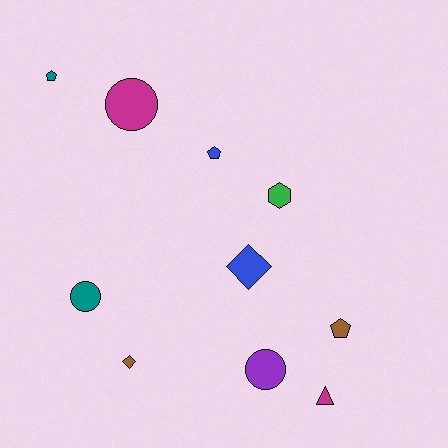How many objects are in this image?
There are 10 objects.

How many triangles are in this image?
There is 1 triangle.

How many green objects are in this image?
There is 1 green object.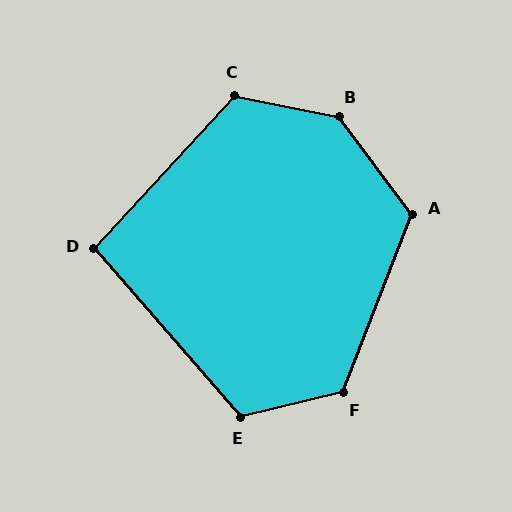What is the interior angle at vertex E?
Approximately 117 degrees (obtuse).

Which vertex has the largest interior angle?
B, at approximately 139 degrees.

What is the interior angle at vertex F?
Approximately 125 degrees (obtuse).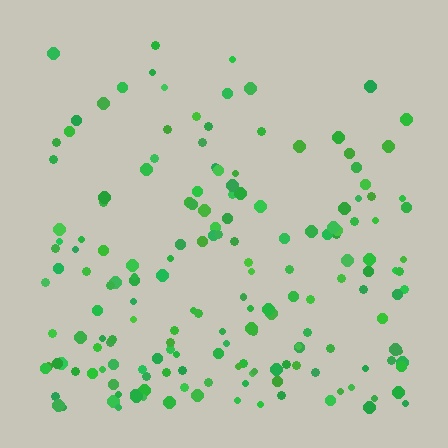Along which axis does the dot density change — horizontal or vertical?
Vertical.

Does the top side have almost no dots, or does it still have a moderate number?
Still a moderate number, just noticeably fewer than the bottom.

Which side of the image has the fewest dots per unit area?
The top.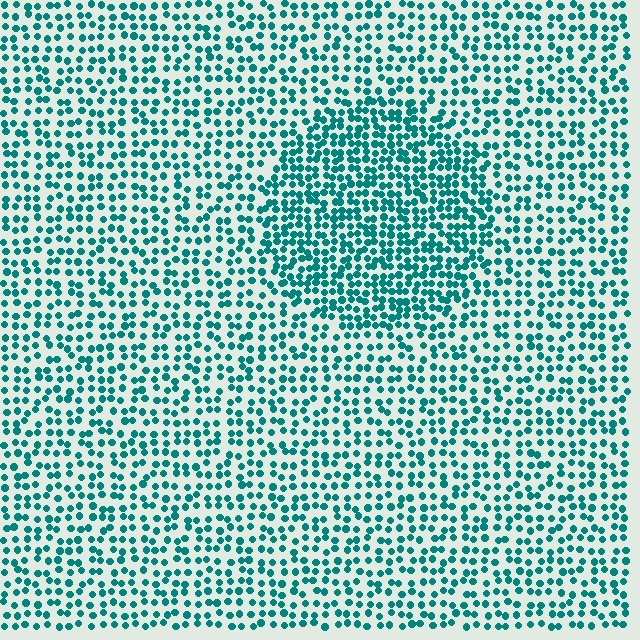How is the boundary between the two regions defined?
The boundary is defined by a change in element density (approximately 1.7x ratio). All elements are the same color, size, and shape.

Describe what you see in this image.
The image contains small teal elements arranged at two different densities. A circle-shaped region is visible where the elements are more densely packed than the surrounding area.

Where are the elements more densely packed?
The elements are more densely packed inside the circle boundary.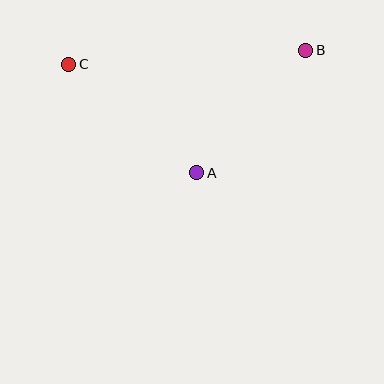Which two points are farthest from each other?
Points B and C are farthest from each other.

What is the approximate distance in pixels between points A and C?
The distance between A and C is approximately 168 pixels.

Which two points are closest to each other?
Points A and B are closest to each other.